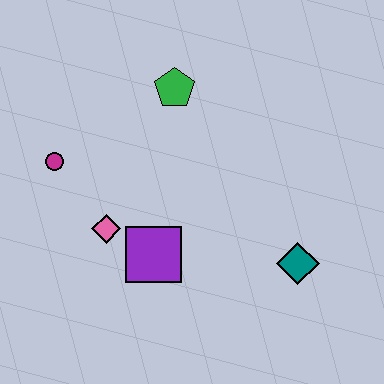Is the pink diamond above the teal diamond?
Yes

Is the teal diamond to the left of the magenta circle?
No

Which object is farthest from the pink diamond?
The teal diamond is farthest from the pink diamond.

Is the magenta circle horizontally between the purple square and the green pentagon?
No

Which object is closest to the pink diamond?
The purple square is closest to the pink diamond.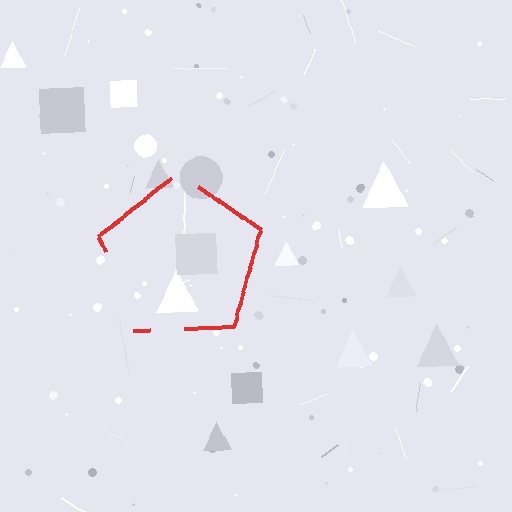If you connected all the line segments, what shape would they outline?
They would outline a pentagon.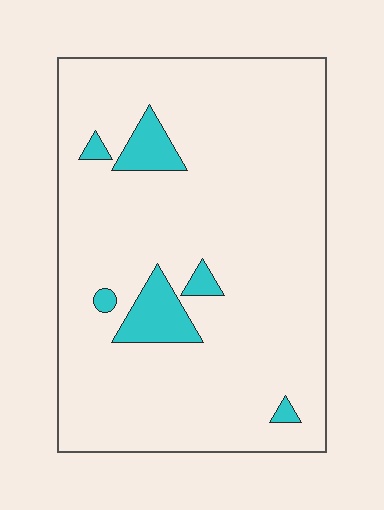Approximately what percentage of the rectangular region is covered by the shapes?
Approximately 10%.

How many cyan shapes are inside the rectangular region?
6.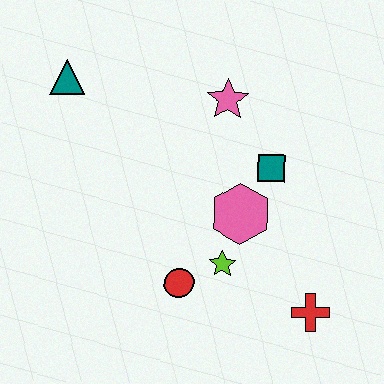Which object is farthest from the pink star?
The red cross is farthest from the pink star.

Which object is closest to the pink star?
The teal square is closest to the pink star.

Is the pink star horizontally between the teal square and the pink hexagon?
No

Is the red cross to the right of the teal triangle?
Yes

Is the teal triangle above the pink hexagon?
Yes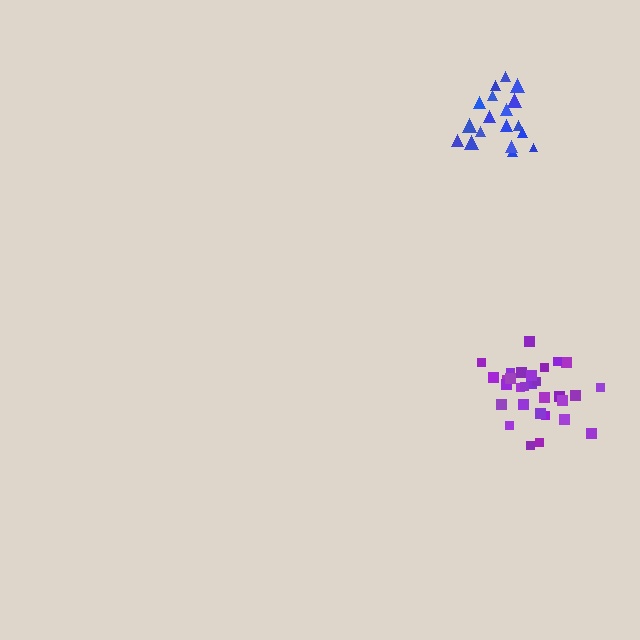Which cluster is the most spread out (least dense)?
Blue.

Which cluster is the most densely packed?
Purple.